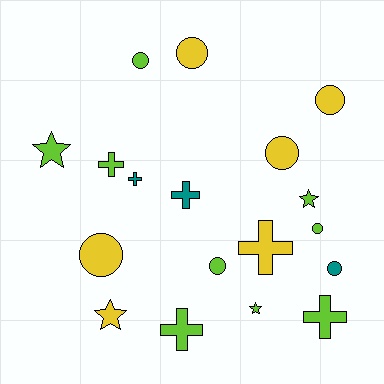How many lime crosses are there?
There are 3 lime crosses.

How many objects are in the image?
There are 18 objects.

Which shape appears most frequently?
Circle, with 8 objects.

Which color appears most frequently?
Lime, with 9 objects.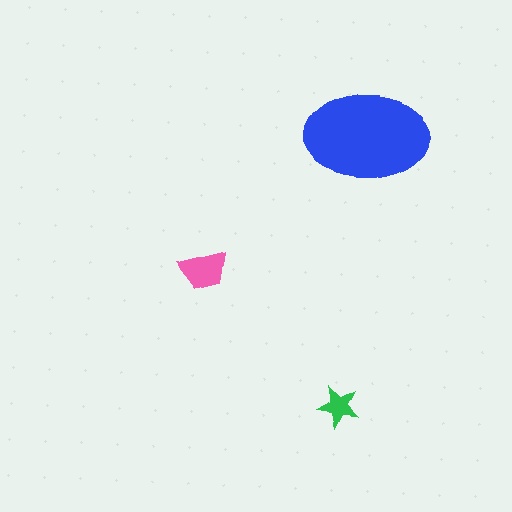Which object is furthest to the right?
The blue ellipse is rightmost.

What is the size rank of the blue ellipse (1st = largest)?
1st.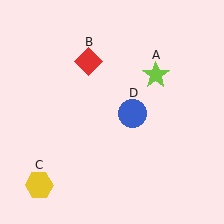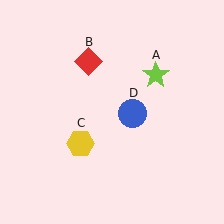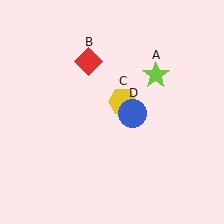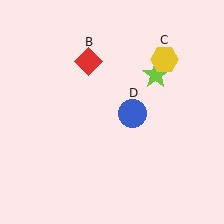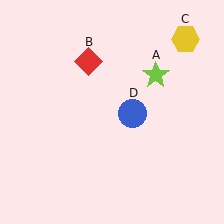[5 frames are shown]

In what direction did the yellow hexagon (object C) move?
The yellow hexagon (object C) moved up and to the right.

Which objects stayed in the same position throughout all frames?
Lime star (object A) and red diamond (object B) and blue circle (object D) remained stationary.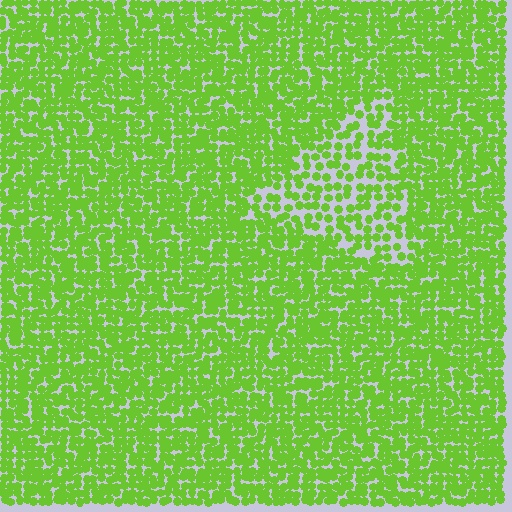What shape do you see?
I see a triangle.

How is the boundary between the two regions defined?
The boundary is defined by a change in element density (approximately 1.8x ratio). All elements are the same color, size, and shape.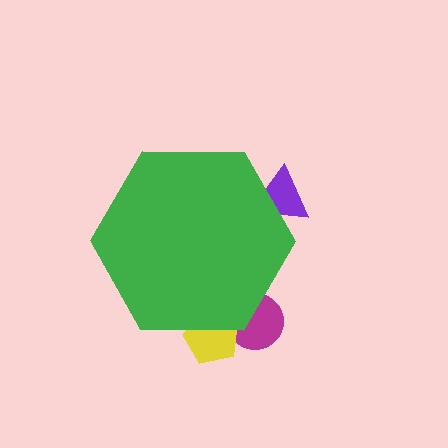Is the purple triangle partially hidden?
Yes, the purple triangle is partially hidden behind the green hexagon.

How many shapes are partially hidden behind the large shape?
3 shapes are partially hidden.